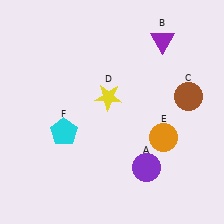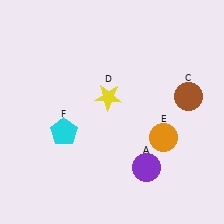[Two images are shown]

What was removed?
The purple triangle (B) was removed in Image 2.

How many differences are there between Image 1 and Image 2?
There is 1 difference between the two images.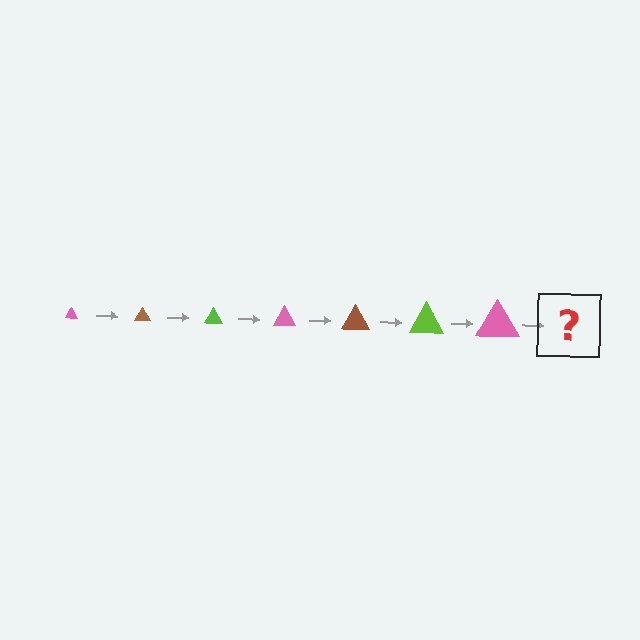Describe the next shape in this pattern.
It should be a brown triangle, larger than the previous one.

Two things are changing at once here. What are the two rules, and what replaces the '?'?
The two rules are that the triangle grows larger each step and the color cycles through pink, brown, and lime. The '?' should be a brown triangle, larger than the previous one.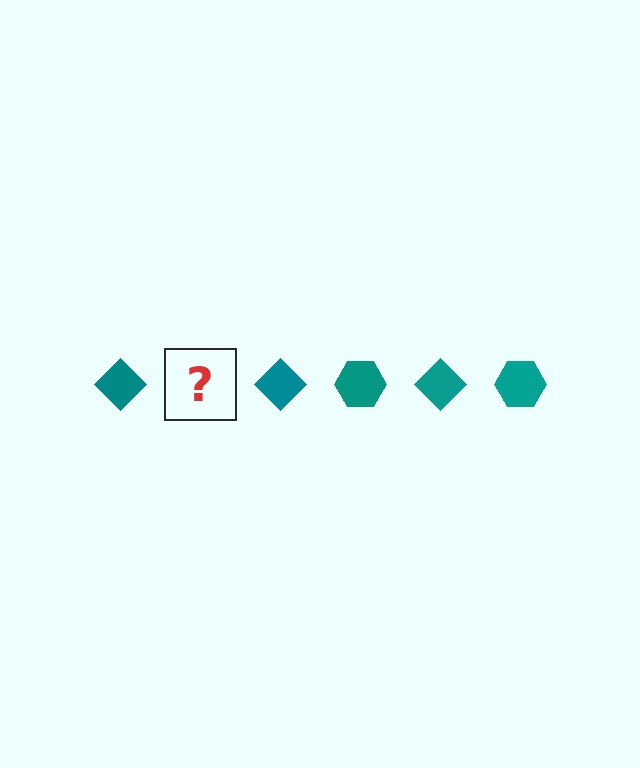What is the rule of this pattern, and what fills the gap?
The rule is that the pattern cycles through diamond, hexagon shapes in teal. The gap should be filled with a teal hexagon.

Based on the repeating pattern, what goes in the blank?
The blank should be a teal hexagon.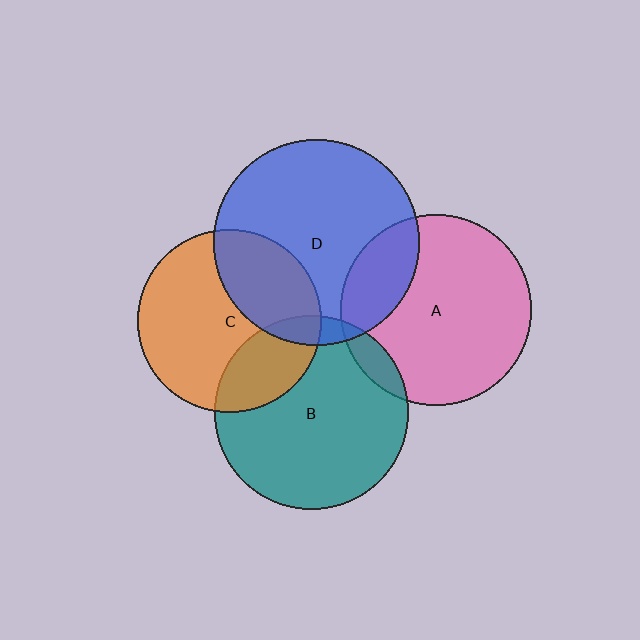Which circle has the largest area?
Circle D (blue).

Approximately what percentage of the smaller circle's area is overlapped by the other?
Approximately 5%.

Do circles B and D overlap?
Yes.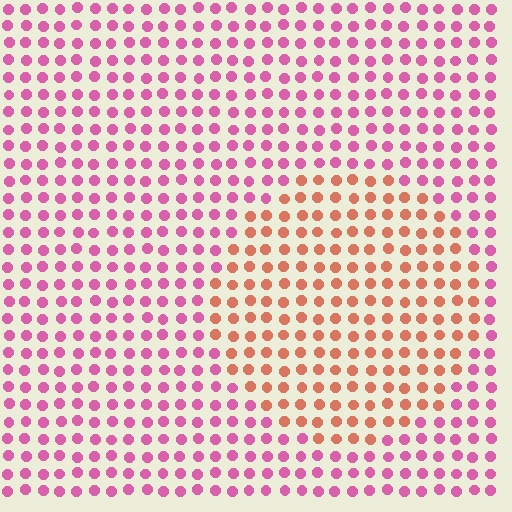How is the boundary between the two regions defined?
The boundary is defined purely by a slight shift in hue (about 48 degrees). Spacing, size, and orientation are identical on both sides.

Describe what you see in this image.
The image is filled with small pink elements in a uniform arrangement. A circle-shaped region is visible where the elements are tinted to a slightly different hue, forming a subtle color boundary.